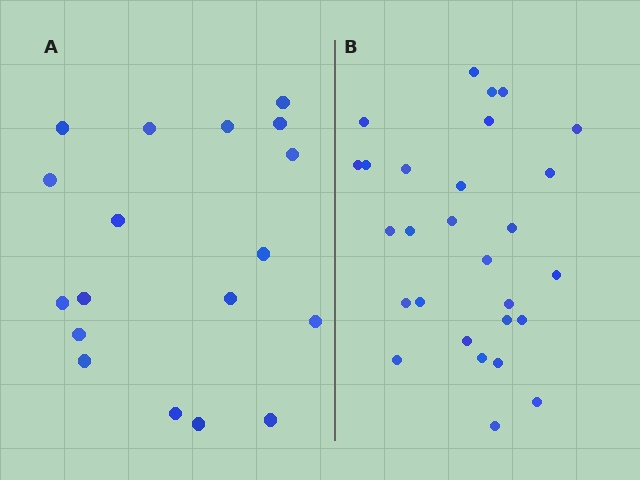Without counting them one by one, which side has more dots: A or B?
Region B (the right region) has more dots.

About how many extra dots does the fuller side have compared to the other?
Region B has roughly 10 or so more dots than region A.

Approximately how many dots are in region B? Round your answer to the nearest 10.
About 30 dots. (The exact count is 28, which rounds to 30.)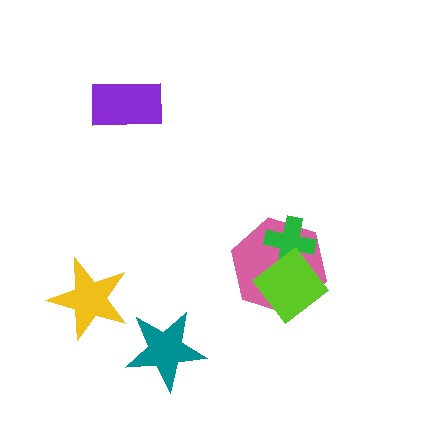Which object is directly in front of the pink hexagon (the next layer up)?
The green cross is directly in front of the pink hexagon.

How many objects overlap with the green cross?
2 objects overlap with the green cross.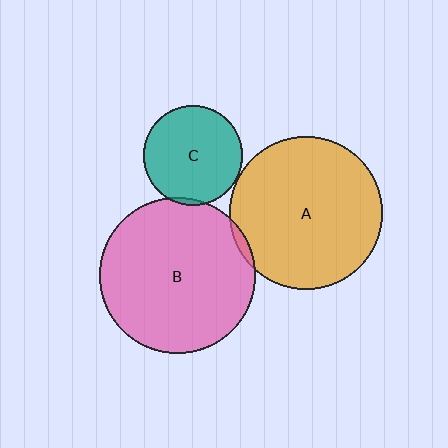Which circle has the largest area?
Circle B (pink).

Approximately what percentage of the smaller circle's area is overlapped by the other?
Approximately 5%.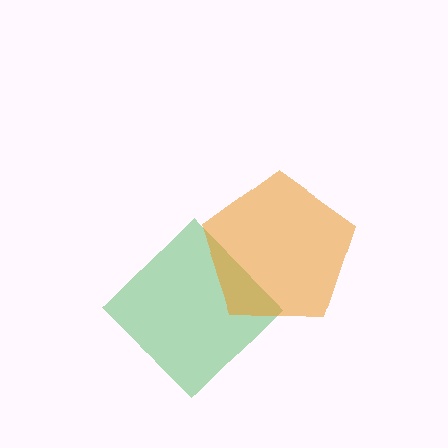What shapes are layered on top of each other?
The layered shapes are: a green diamond, an orange pentagon.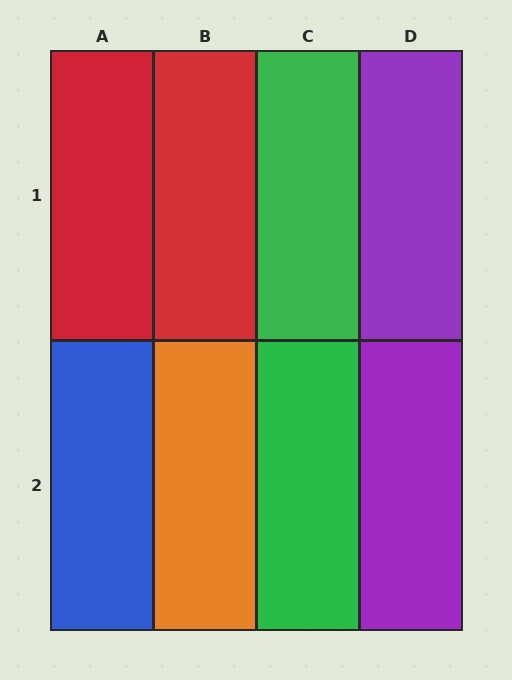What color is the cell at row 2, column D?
Purple.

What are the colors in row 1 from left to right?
Red, red, green, purple.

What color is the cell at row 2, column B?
Orange.